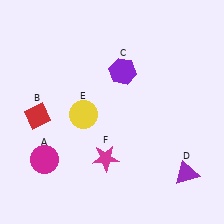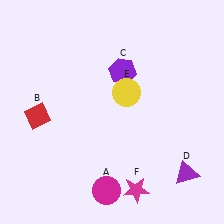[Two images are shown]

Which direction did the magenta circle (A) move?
The magenta circle (A) moved right.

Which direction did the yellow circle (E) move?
The yellow circle (E) moved right.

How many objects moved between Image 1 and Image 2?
3 objects moved between the two images.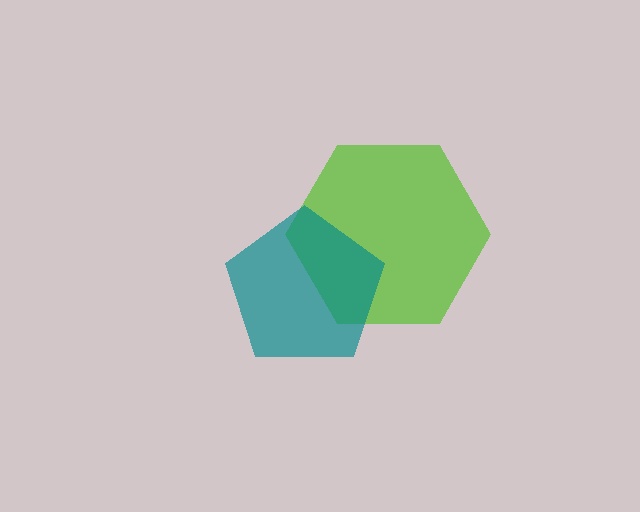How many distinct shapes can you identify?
There are 2 distinct shapes: a lime hexagon, a teal pentagon.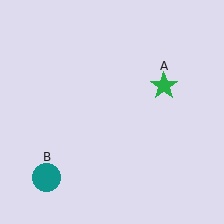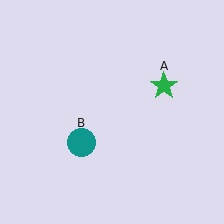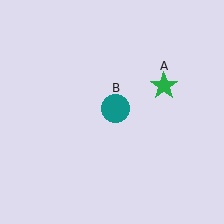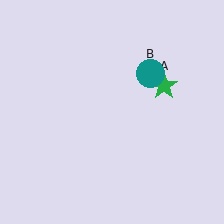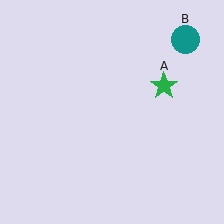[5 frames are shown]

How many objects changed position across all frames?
1 object changed position: teal circle (object B).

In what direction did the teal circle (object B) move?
The teal circle (object B) moved up and to the right.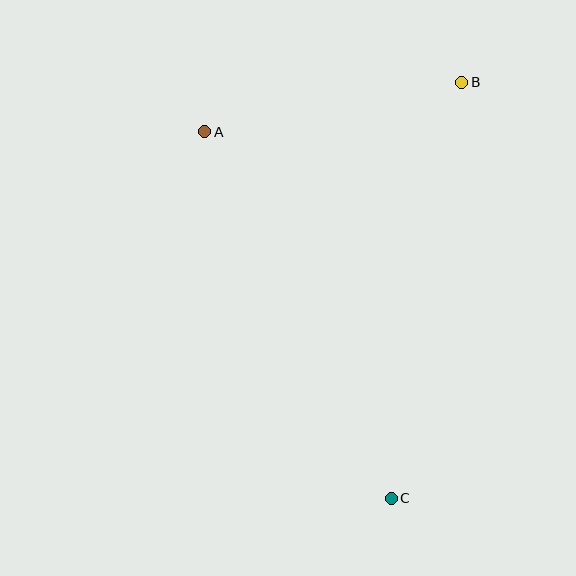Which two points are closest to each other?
Points A and B are closest to each other.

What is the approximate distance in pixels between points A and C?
The distance between A and C is approximately 412 pixels.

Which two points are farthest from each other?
Points B and C are farthest from each other.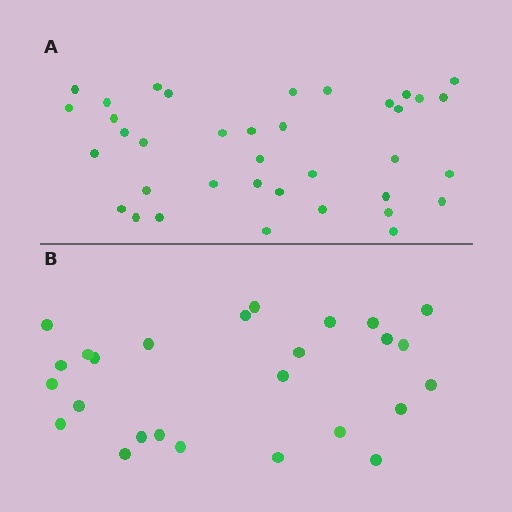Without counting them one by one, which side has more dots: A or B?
Region A (the top region) has more dots.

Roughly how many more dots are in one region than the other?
Region A has roughly 12 or so more dots than region B.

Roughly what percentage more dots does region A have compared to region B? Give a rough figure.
About 40% more.